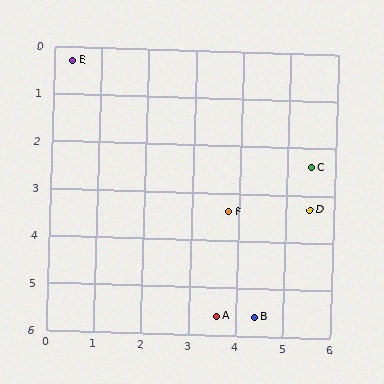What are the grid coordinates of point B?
Point B is at approximately (4.4, 5.6).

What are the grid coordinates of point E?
Point E is at approximately (0.4, 0.3).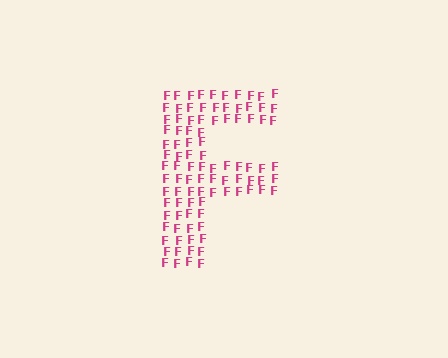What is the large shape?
The large shape is the letter F.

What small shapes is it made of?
It is made of small letter F's.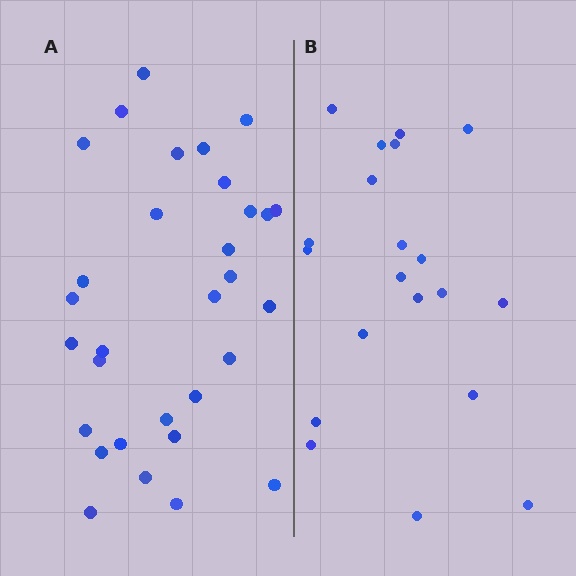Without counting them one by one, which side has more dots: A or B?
Region A (the left region) has more dots.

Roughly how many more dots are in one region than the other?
Region A has roughly 12 or so more dots than region B.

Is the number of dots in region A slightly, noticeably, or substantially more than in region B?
Region A has substantially more. The ratio is roughly 1.6 to 1.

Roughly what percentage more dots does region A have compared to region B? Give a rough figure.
About 55% more.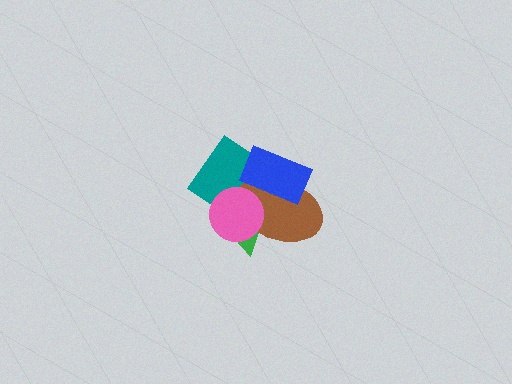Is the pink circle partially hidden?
No, no other shape covers it.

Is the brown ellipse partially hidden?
Yes, it is partially covered by another shape.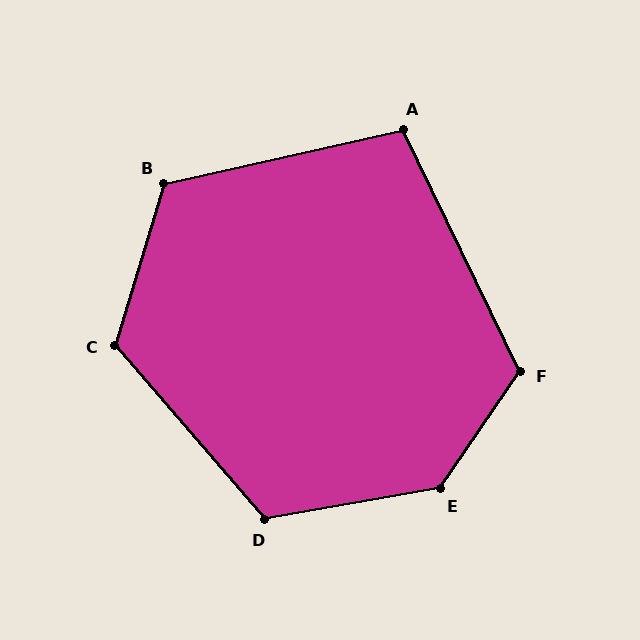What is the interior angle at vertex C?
Approximately 122 degrees (obtuse).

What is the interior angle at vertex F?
Approximately 120 degrees (obtuse).